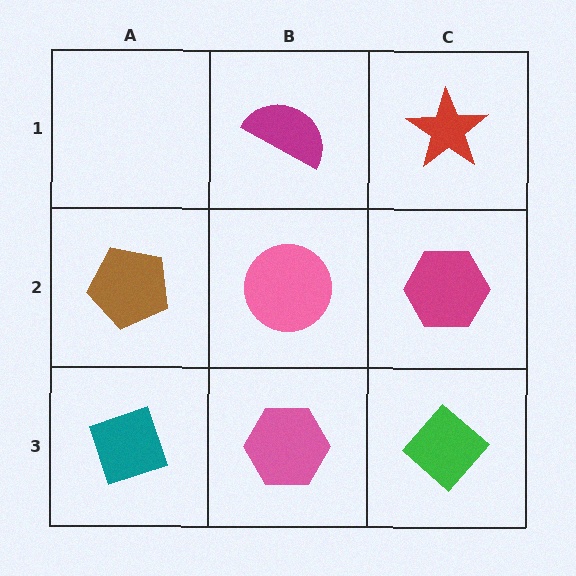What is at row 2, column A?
A brown pentagon.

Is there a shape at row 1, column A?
No, that cell is empty.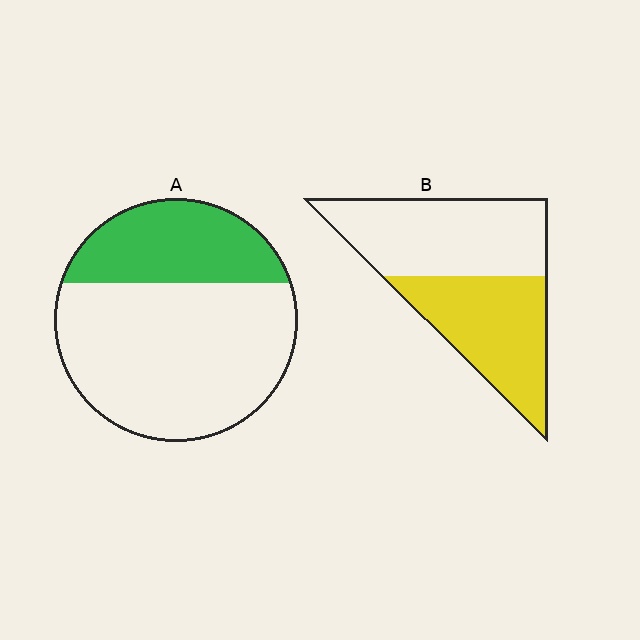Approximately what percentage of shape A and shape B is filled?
A is approximately 30% and B is approximately 45%.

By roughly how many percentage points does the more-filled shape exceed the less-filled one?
By roughly 15 percentage points (B over A).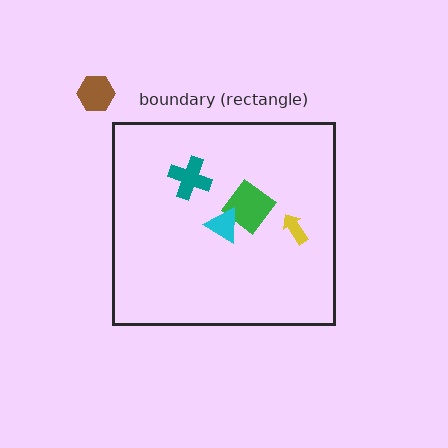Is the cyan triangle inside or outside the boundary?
Inside.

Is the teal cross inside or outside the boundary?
Inside.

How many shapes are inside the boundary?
4 inside, 1 outside.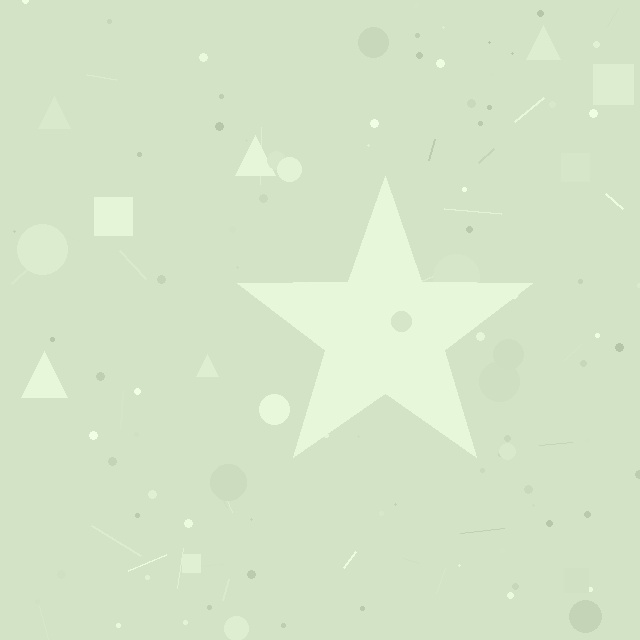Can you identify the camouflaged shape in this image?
The camouflaged shape is a star.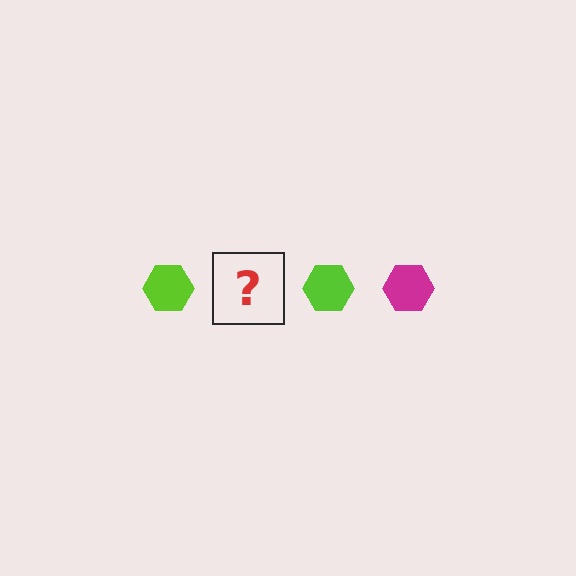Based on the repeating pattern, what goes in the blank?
The blank should be a magenta hexagon.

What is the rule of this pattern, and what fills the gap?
The rule is that the pattern cycles through lime, magenta hexagons. The gap should be filled with a magenta hexagon.